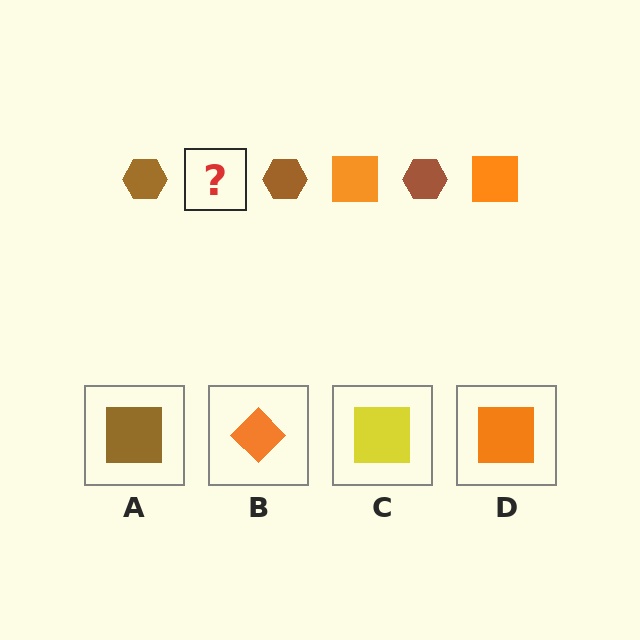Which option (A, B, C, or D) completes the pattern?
D.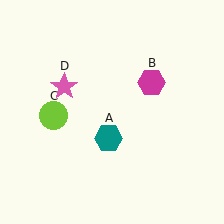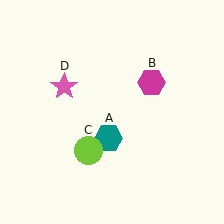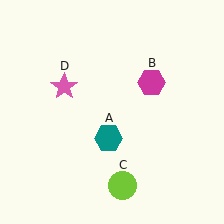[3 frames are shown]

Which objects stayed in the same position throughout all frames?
Teal hexagon (object A) and magenta hexagon (object B) and pink star (object D) remained stationary.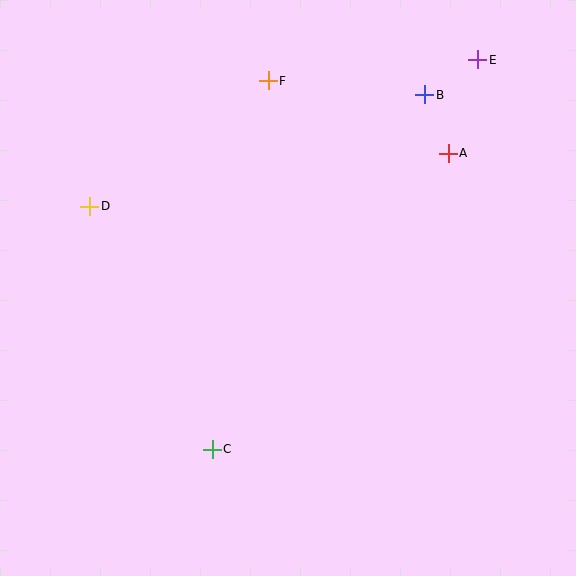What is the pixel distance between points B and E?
The distance between B and E is 64 pixels.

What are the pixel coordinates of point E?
Point E is at (478, 60).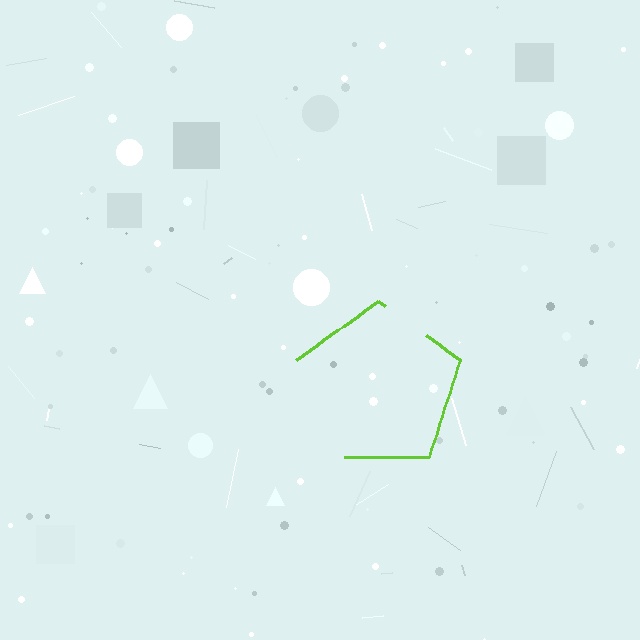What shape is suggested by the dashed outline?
The dashed outline suggests a pentagon.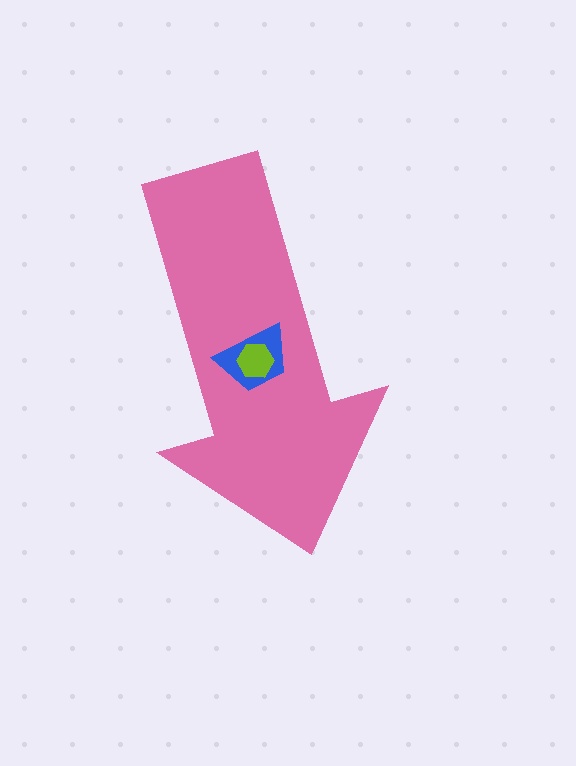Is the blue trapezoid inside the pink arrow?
Yes.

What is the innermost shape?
The lime hexagon.